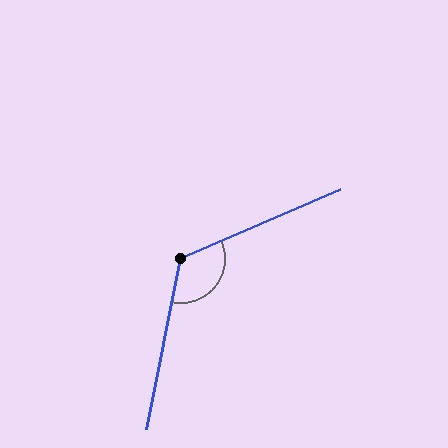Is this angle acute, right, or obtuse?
It is obtuse.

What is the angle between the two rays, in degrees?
Approximately 125 degrees.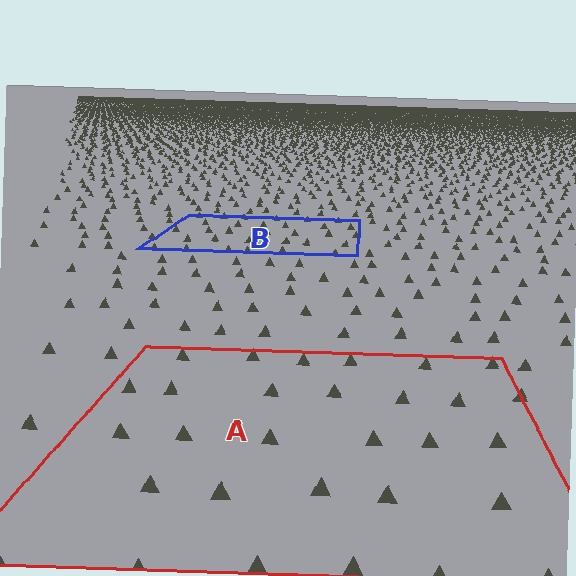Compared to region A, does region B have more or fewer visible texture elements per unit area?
Region B has more texture elements per unit area — they are packed more densely because it is farther away.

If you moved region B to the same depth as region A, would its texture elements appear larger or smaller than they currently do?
They would appear larger. At a closer depth, the same texture elements are projected at a bigger on-screen size.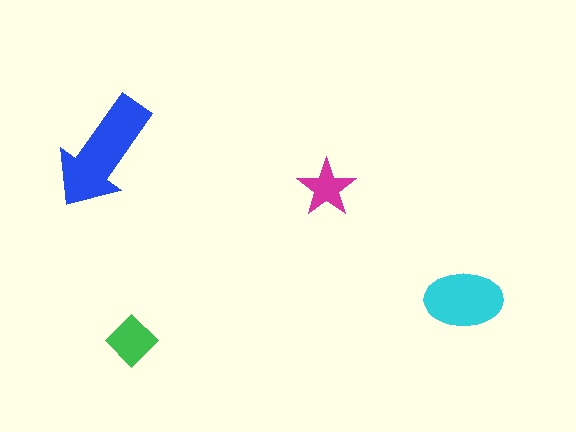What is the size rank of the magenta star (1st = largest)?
4th.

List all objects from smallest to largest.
The magenta star, the green diamond, the cyan ellipse, the blue arrow.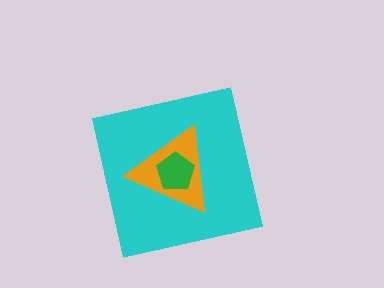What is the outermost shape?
The cyan square.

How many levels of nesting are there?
3.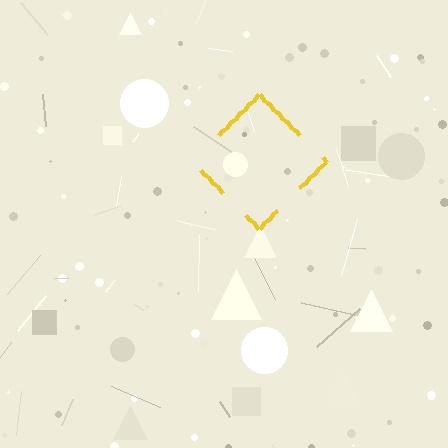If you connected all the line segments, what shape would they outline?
They would outline a diamond.